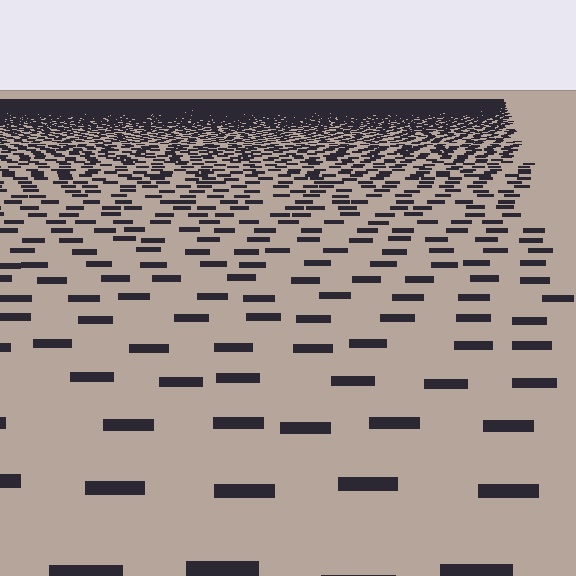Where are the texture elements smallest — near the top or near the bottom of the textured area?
Near the top.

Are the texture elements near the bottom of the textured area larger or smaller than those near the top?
Larger. Near the bottom, elements are closer to the viewer and appear at a bigger on-screen size.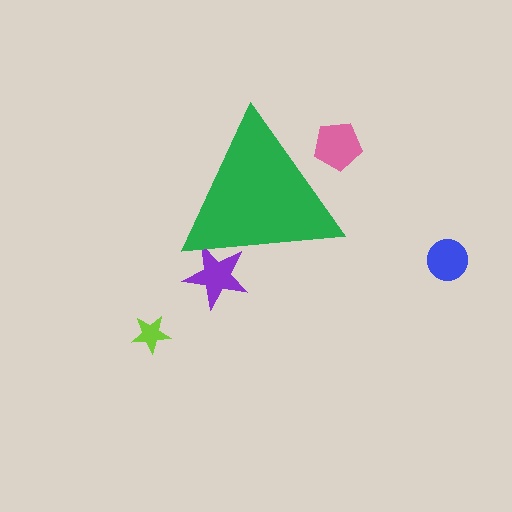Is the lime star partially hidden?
No, the lime star is fully visible.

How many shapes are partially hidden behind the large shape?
2 shapes are partially hidden.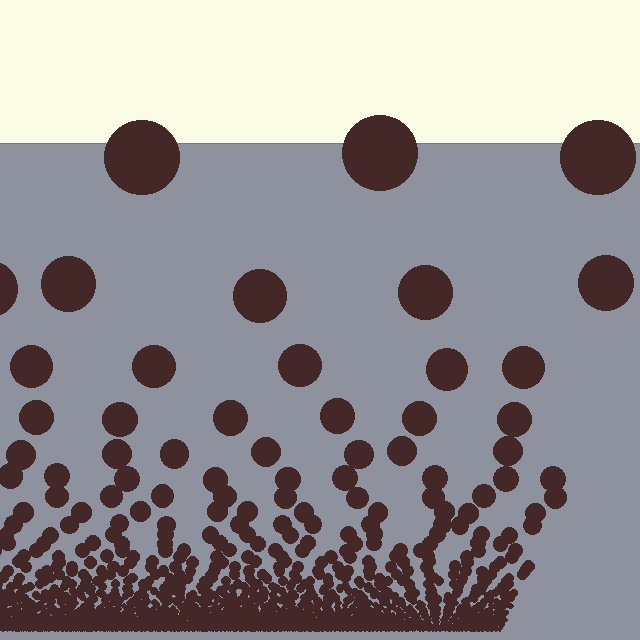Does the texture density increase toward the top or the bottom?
Density increases toward the bottom.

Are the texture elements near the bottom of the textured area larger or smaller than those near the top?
Smaller. The gradient is inverted — elements near the bottom are smaller and denser.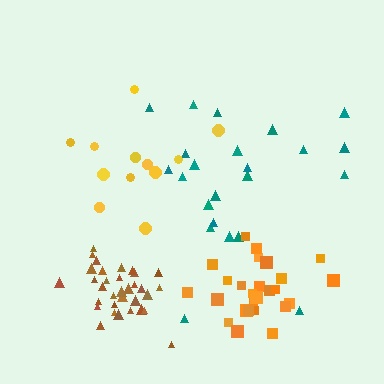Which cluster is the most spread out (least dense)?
Teal.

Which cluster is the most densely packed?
Brown.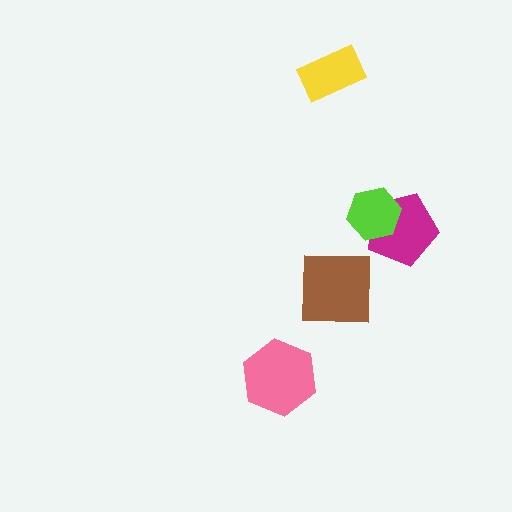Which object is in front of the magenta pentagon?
The lime hexagon is in front of the magenta pentagon.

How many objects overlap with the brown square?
0 objects overlap with the brown square.